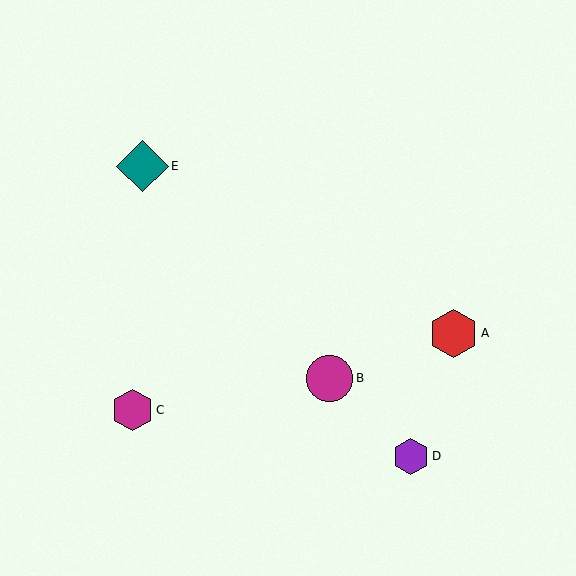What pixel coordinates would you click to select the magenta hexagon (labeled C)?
Click at (132, 410) to select the magenta hexagon C.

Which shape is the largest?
The teal diamond (labeled E) is the largest.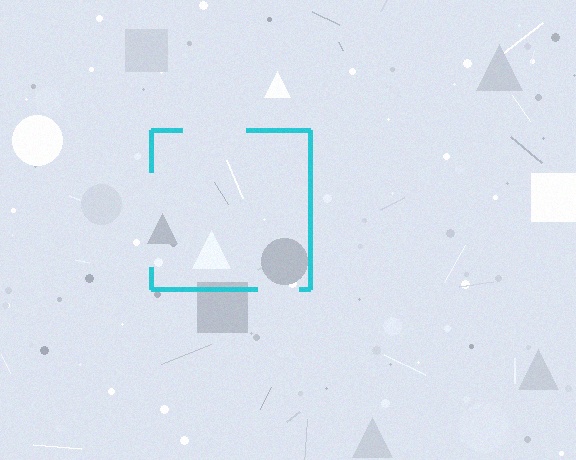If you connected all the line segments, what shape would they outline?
They would outline a square.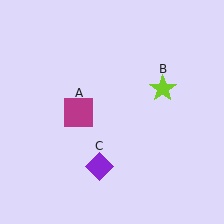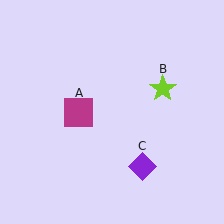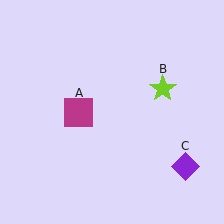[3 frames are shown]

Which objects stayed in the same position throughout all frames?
Magenta square (object A) and lime star (object B) remained stationary.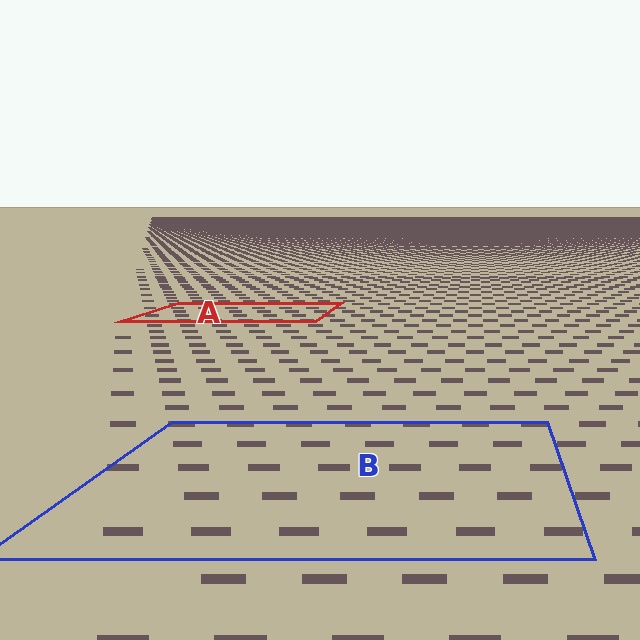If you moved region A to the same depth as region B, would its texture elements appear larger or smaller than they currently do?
They would appear larger. At a closer depth, the same texture elements are projected at a bigger on-screen size.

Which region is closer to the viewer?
Region B is closer. The texture elements there are larger and more spread out.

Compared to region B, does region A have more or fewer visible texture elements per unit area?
Region A has more texture elements per unit area — they are packed more densely because it is farther away.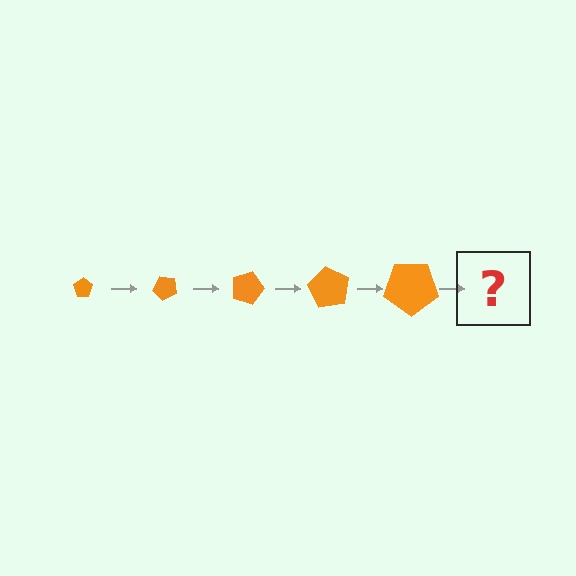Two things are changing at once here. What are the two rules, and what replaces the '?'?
The two rules are that the pentagon grows larger each step and it rotates 45 degrees each step. The '?' should be a pentagon, larger than the previous one and rotated 225 degrees from the start.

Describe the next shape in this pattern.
It should be a pentagon, larger than the previous one and rotated 225 degrees from the start.